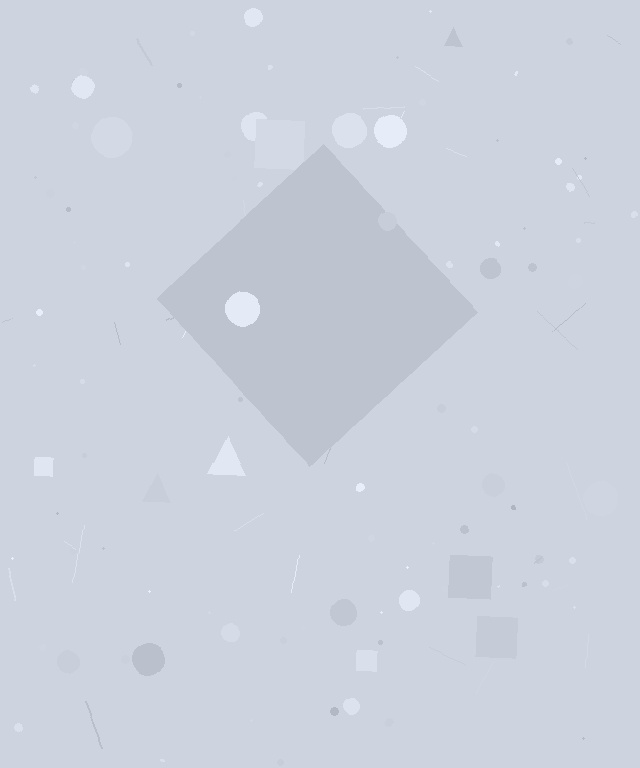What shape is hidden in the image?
A diamond is hidden in the image.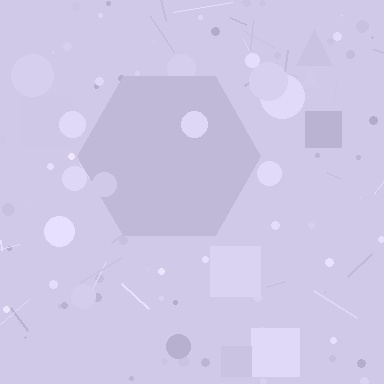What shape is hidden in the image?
A hexagon is hidden in the image.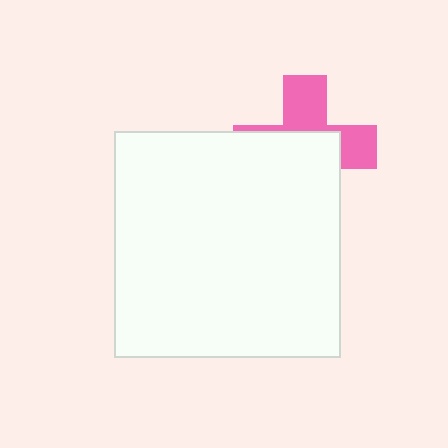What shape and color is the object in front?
The object in front is a white square.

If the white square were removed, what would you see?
You would see the complete pink cross.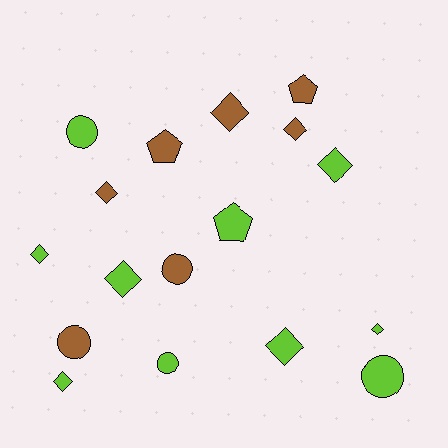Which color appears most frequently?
Lime, with 10 objects.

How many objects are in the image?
There are 17 objects.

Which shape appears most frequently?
Diamond, with 9 objects.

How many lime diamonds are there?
There are 6 lime diamonds.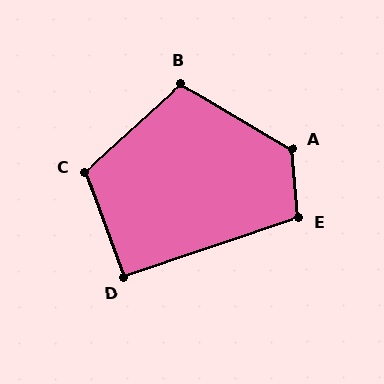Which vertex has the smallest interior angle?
D, at approximately 91 degrees.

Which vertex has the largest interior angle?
A, at approximately 125 degrees.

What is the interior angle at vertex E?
Approximately 104 degrees (obtuse).